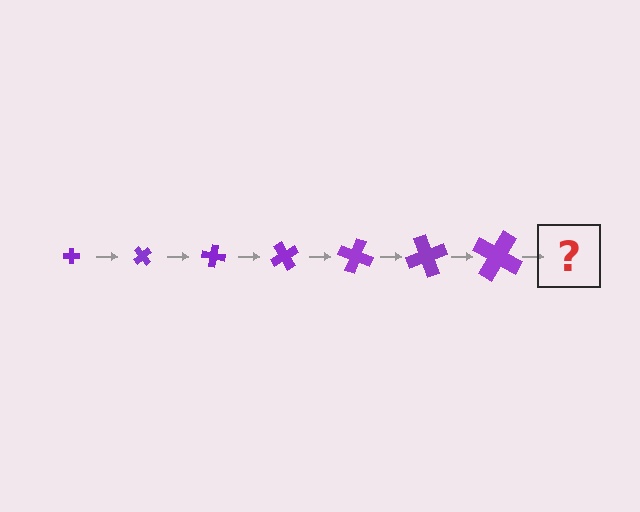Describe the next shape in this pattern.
It should be a cross, larger than the previous one and rotated 350 degrees from the start.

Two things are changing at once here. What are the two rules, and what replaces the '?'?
The two rules are that the cross grows larger each step and it rotates 50 degrees each step. The '?' should be a cross, larger than the previous one and rotated 350 degrees from the start.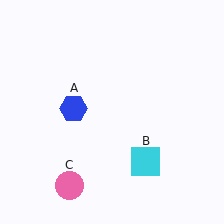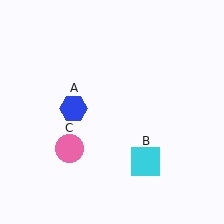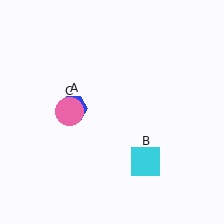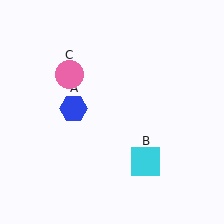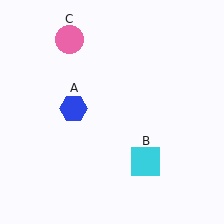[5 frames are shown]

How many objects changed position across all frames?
1 object changed position: pink circle (object C).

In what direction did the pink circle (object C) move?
The pink circle (object C) moved up.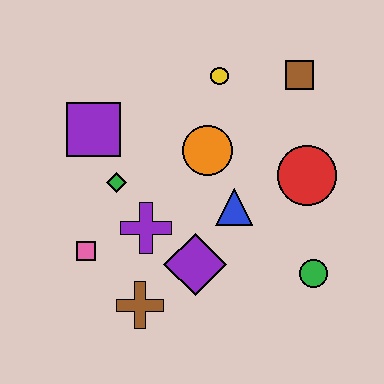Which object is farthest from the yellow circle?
The brown cross is farthest from the yellow circle.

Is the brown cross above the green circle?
No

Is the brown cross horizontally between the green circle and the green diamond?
Yes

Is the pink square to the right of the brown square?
No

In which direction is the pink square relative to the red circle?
The pink square is to the left of the red circle.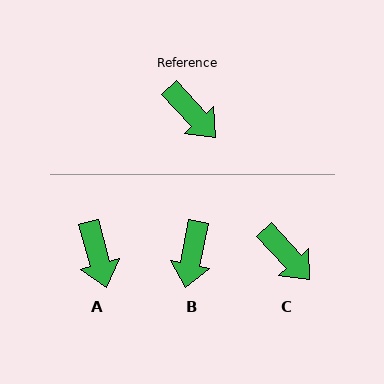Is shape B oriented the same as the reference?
No, it is off by about 54 degrees.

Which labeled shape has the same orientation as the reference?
C.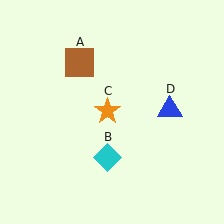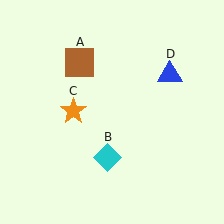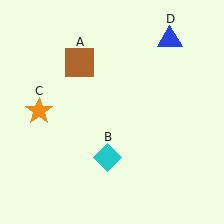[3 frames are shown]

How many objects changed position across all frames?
2 objects changed position: orange star (object C), blue triangle (object D).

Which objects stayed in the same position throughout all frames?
Brown square (object A) and cyan diamond (object B) remained stationary.